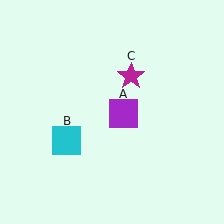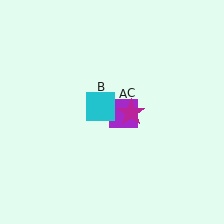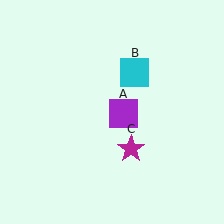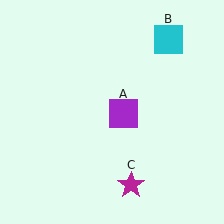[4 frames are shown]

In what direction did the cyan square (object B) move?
The cyan square (object B) moved up and to the right.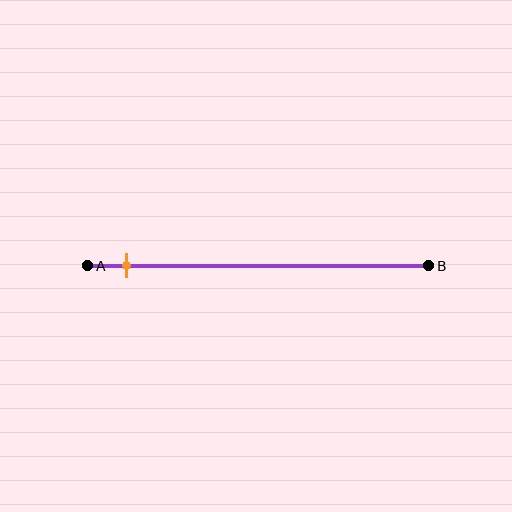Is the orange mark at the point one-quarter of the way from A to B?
No, the mark is at about 10% from A, not at the 25% one-quarter point.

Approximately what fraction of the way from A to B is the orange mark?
The orange mark is approximately 10% of the way from A to B.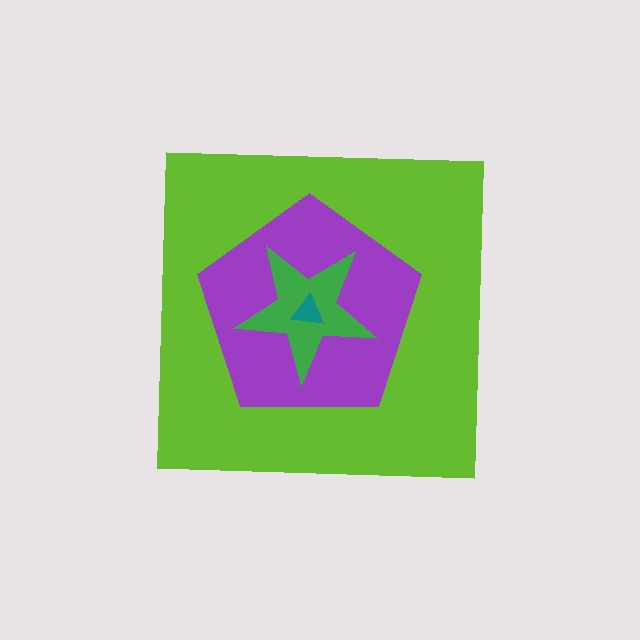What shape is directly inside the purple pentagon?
The green star.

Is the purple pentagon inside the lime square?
Yes.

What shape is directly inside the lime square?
The purple pentagon.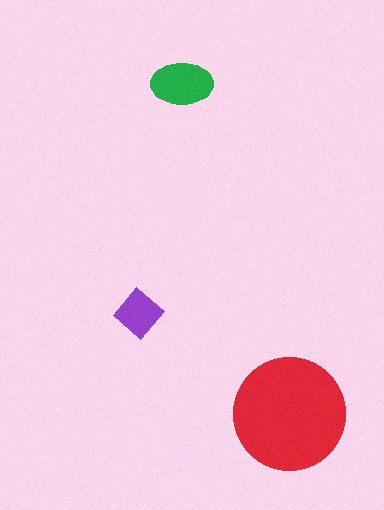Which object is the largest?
The red circle.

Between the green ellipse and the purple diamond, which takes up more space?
The green ellipse.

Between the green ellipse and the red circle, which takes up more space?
The red circle.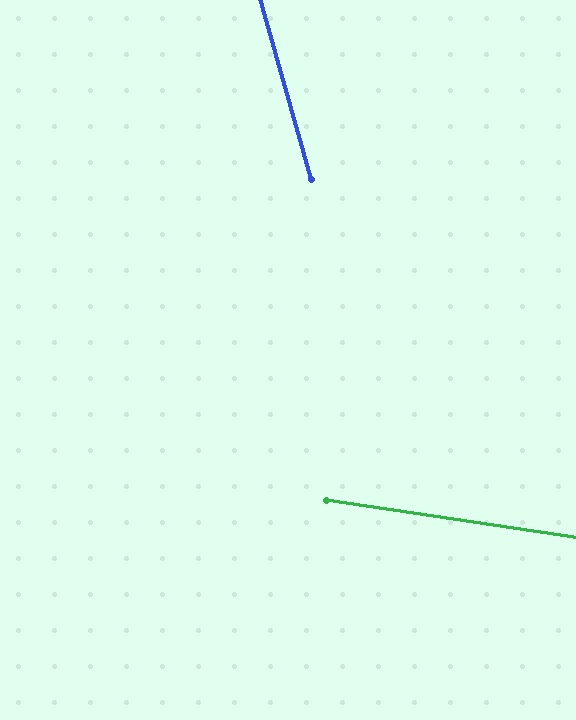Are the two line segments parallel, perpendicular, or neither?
Neither parallel nor perpendicular — they differ by about 66°.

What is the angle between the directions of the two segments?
Approximately 66 degrees.